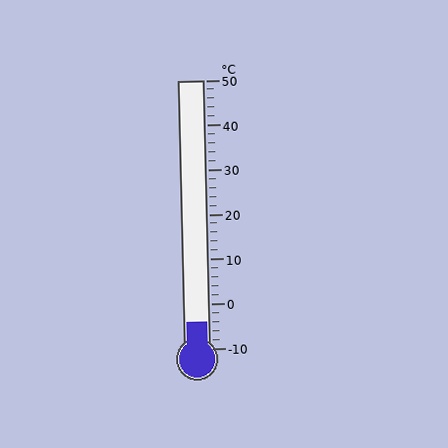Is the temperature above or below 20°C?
The temperature is below 20°C.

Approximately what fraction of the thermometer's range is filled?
The thermometer is filled to approximately 10% of its range.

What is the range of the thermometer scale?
The thermometer scale ranges from -10°C to 50°C.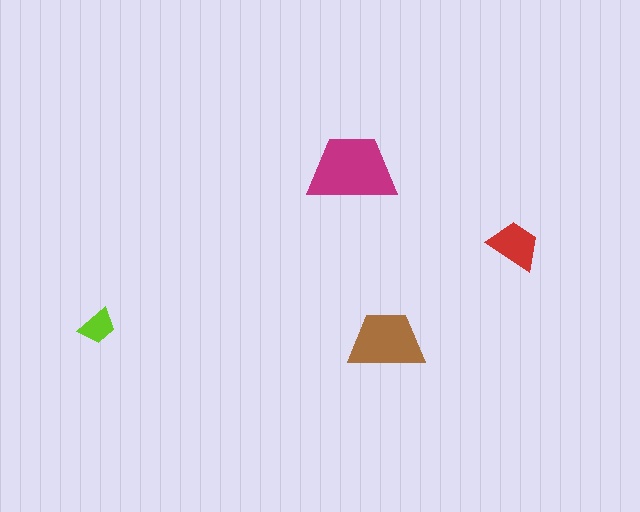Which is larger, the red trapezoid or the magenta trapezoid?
The magenta one.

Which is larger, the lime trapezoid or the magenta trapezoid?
The magenta one.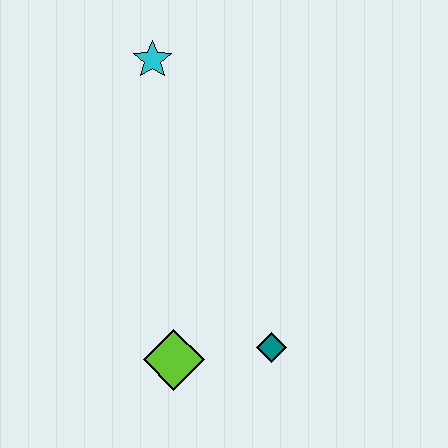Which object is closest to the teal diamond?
The lime diamond is closest to the teal diamond.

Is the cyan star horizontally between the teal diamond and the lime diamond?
No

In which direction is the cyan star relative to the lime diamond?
The cyan star is above the lime diamond.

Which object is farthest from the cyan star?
The teal diamond is farthest from the cyan star.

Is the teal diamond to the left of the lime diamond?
No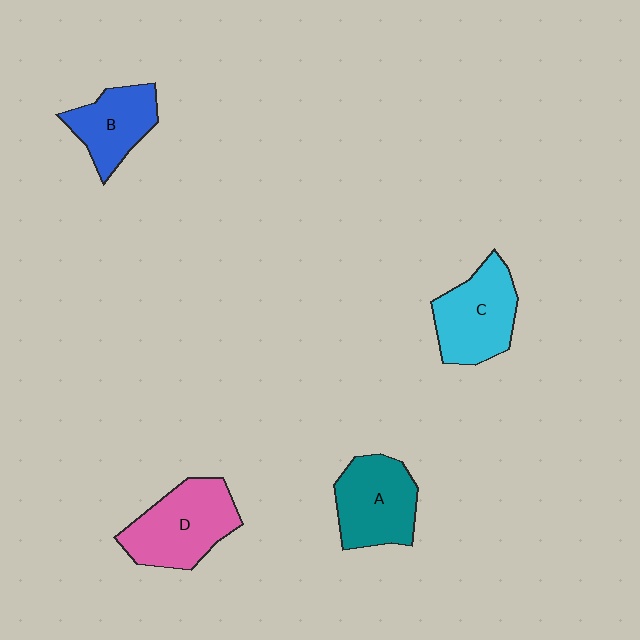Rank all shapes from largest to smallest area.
From largest to smallest: D (pink), C (cyan), A (teal), B (blue).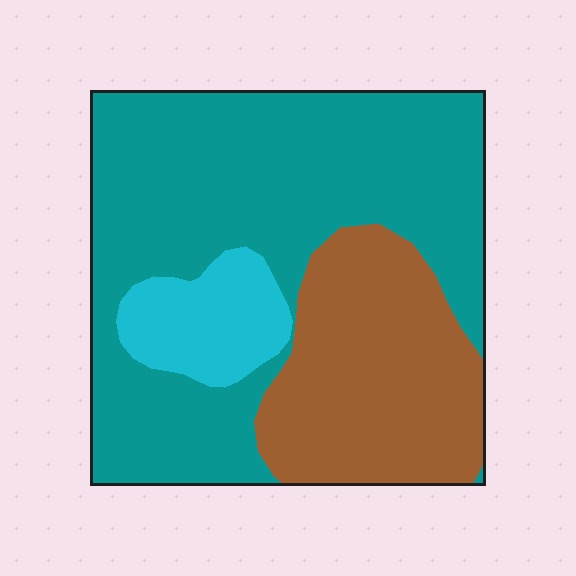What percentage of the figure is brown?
Brown covers roughly 30% of the figure.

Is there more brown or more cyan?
Brown.